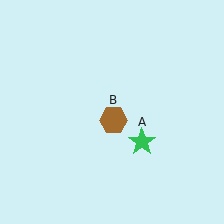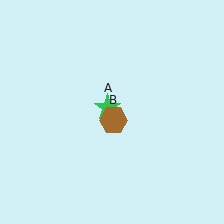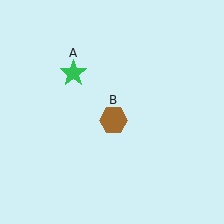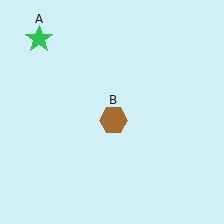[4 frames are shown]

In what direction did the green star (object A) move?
The green star (object A) moved up and to the left.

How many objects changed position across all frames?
1 object changed position: green star (object A).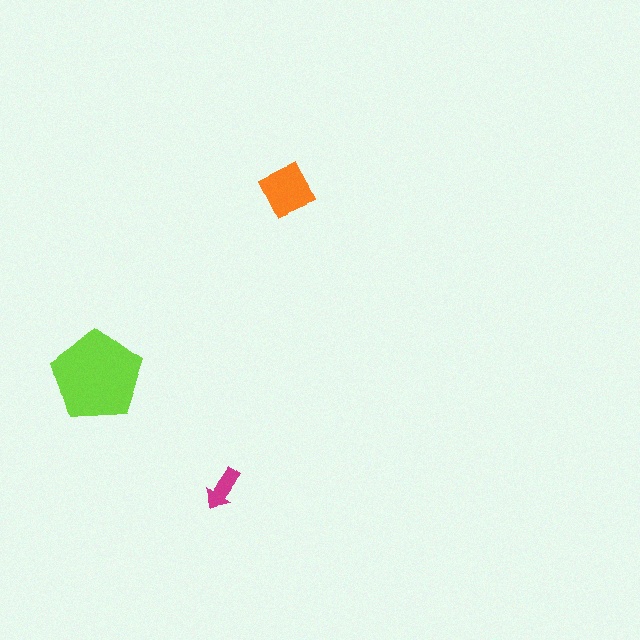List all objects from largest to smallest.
The lime pentagon, the orange diamond, the magenta arrow.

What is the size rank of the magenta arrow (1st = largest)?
3rd.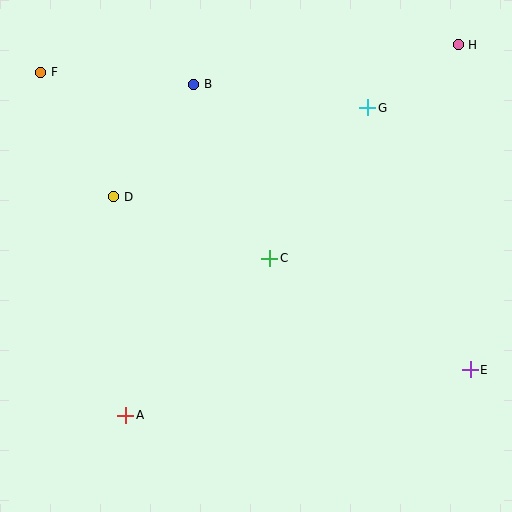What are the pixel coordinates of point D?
Point D is at (114, 197).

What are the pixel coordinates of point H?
Point H is at (458, 45).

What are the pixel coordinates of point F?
Point F is at (41, 72).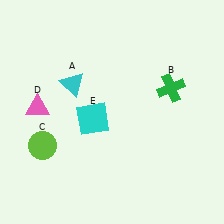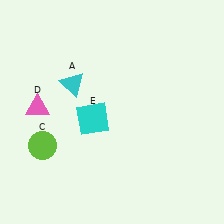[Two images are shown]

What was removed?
The green cross (B) was removed in Image 2.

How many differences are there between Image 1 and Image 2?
There is 1 difference between the two images.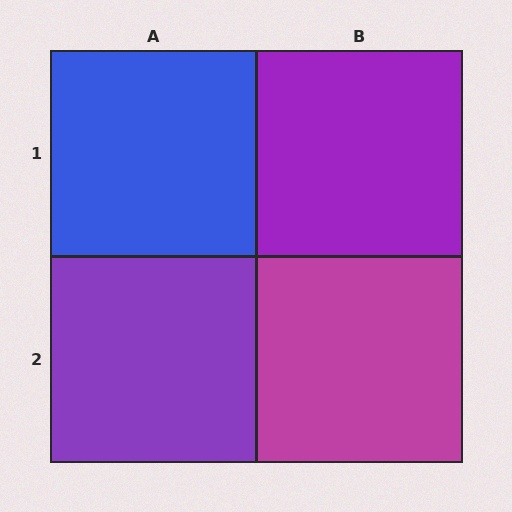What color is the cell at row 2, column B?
Magenta.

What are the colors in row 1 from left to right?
Blue, purple.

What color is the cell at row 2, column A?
Purple.